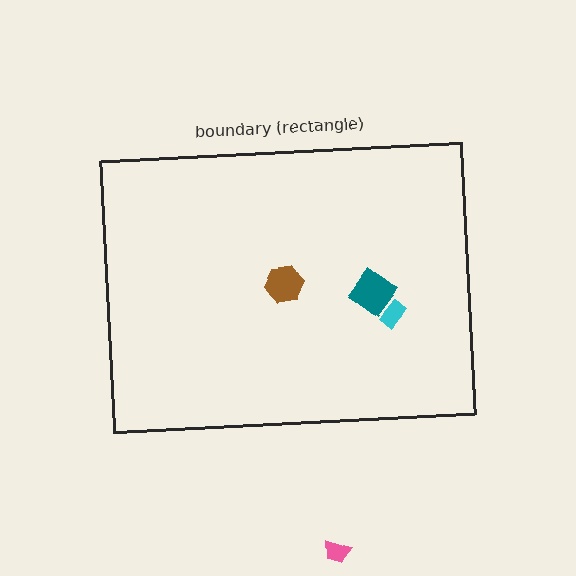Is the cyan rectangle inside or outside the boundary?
Inside.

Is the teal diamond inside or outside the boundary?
Inside.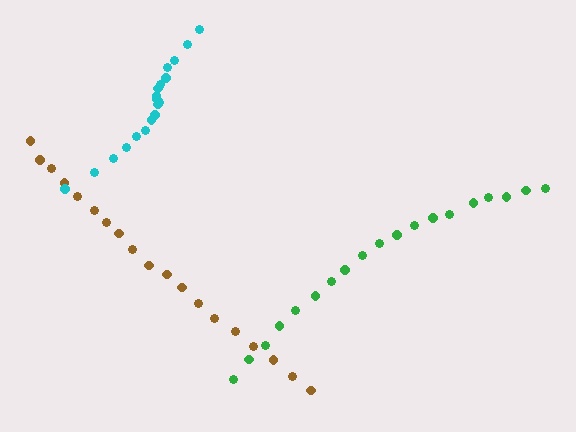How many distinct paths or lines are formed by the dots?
There are 3 distinct paths.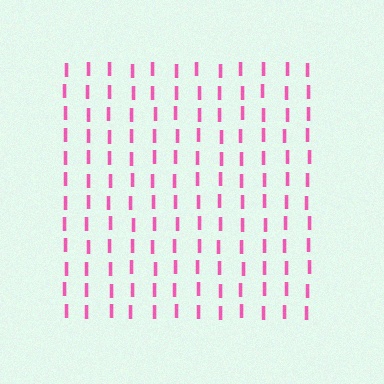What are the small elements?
The small elements are letter I's.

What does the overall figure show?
The overall figure shows a square.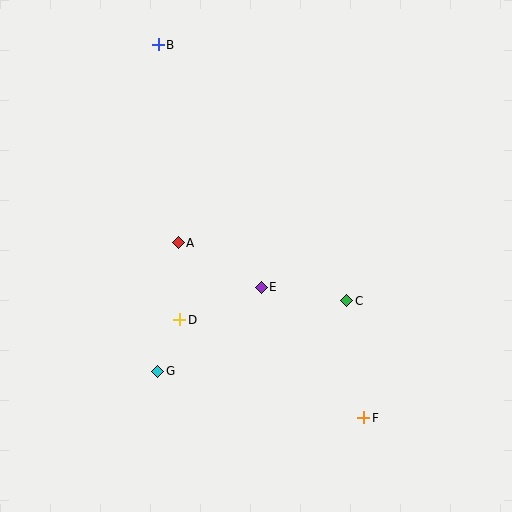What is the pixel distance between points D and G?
The distance between D and G is 56 pixels.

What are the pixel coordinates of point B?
Point B is at (158, 45).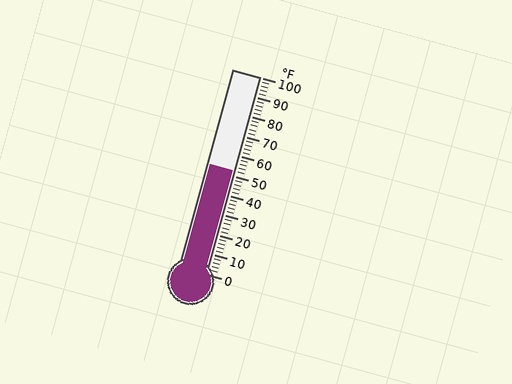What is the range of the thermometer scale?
The thermometer scale ranges from 0°F to 100°F.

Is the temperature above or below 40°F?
The temperature is above 40°F.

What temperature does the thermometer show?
The thermometer shows approximately 52°F.